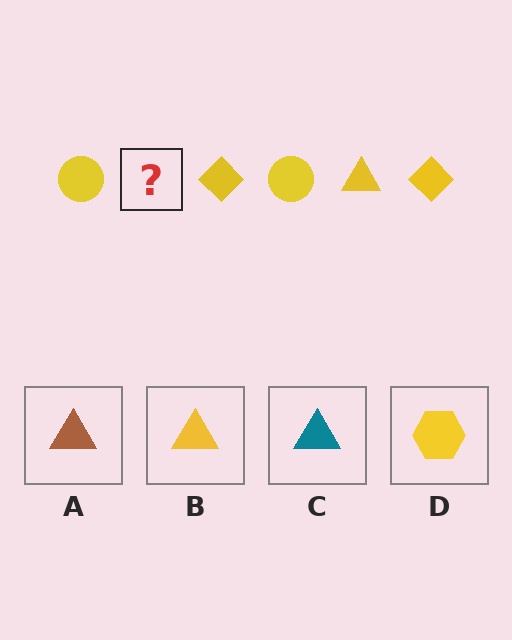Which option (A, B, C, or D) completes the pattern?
B.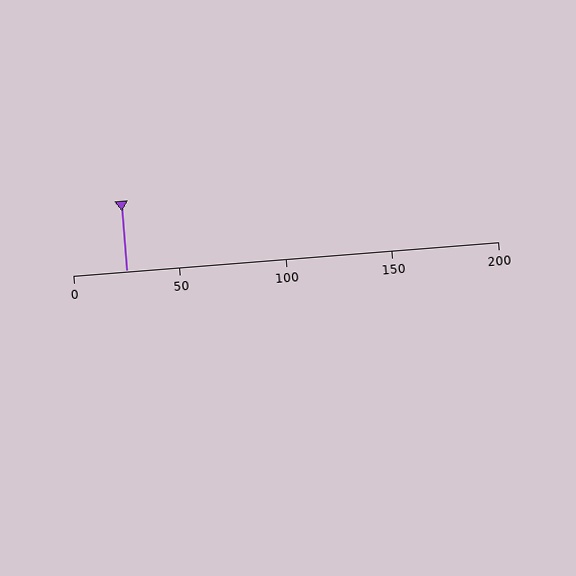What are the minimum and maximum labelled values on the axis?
The axis runs from 0 to 200.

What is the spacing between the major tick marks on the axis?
The major ticks are spaced 50 apart.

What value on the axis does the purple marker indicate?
The marker indicates approximately 25.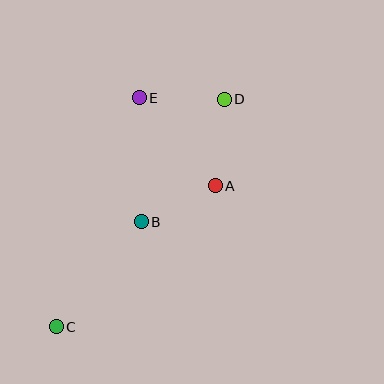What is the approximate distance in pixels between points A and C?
The distance between A and C is approximately 213 pixels.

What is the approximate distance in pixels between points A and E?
The distance between A and E is approximately 116 pixels.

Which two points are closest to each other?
Points A and B are closest to each other.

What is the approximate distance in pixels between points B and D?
The distance between B and D is approximately 148 pixels.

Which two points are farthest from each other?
Points C and D are farthest from each other.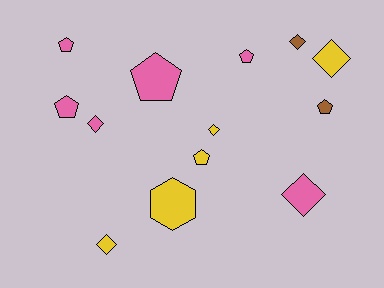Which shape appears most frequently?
Pentagon, with 6 objects.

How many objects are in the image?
There are 13 objects.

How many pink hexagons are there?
There are no pink hexagons.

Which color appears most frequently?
Pink, with 6 objects.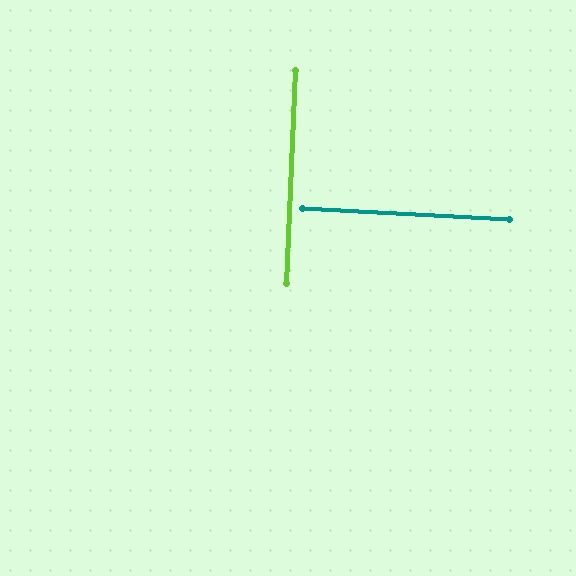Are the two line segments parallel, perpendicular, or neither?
Perpendicular — they meet at approximately 89°.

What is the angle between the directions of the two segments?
Approximately 89 degrees.